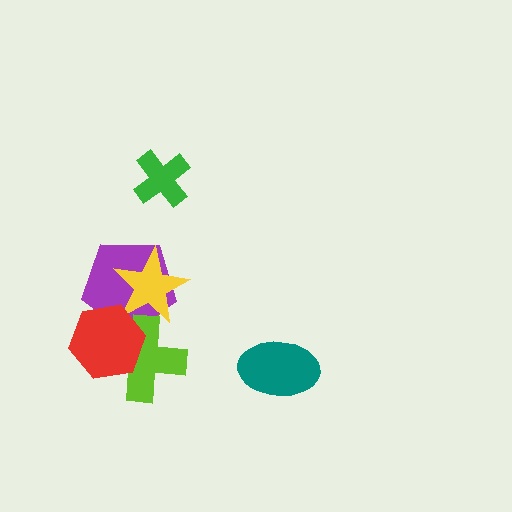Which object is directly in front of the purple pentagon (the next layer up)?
The lime cross is directly in front of the purple pentagon.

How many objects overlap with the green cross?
0 objects overlap with the green cross.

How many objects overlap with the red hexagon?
4 objects overlap with the red hexagon.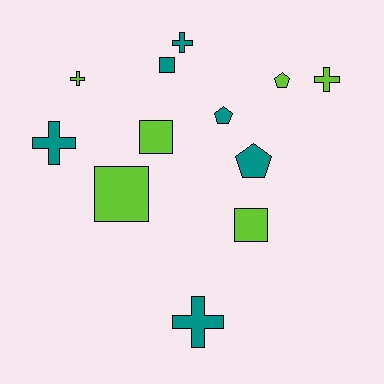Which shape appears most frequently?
Cross, with 5 objects.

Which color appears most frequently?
Teal, with 6 objects.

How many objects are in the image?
There are 12 objects.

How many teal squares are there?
There is 1 teal square.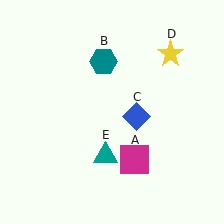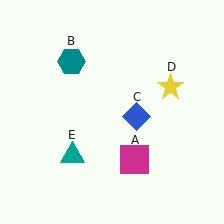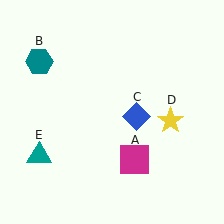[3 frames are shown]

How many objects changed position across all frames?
3 objects changed position: teal hexagon (object B), yellow star (object D), teal triangle (object E).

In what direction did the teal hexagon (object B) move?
The teal hexagon (object B) moved left.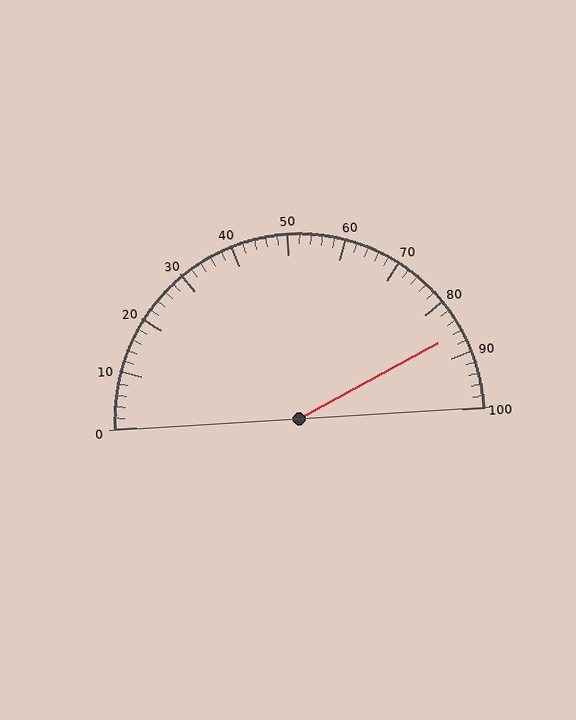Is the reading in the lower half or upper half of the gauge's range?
The reading is in the upper half of the range (0 to 100).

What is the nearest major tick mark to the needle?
The nearest major tick mark is 90.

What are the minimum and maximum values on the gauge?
The gauge ranges from 0 to 100.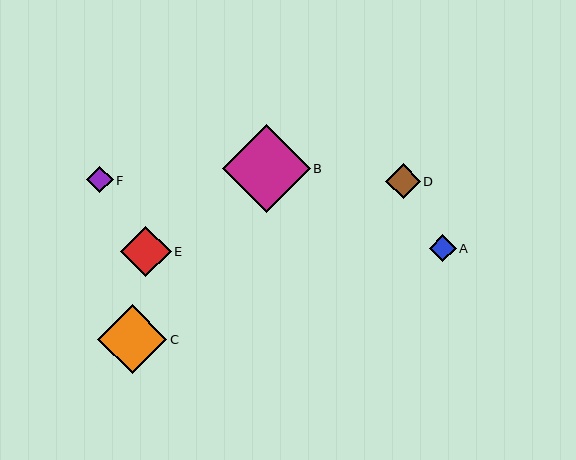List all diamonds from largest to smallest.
From largest to smallest: B, C, E, D, A, F.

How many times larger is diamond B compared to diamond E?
Diamond B is approximately 1.7 times the size of diamond E.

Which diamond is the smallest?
Diamond F is the smallest with a size of approximately 26 pixels.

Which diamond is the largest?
Diamond B is the largest with a size of approximately 88 pixels.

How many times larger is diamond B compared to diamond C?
Diamond B is approximately 1.3 times the size of diamond C.